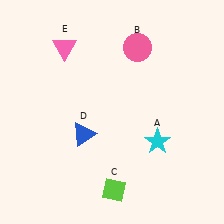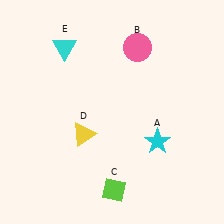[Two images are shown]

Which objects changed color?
D changed from blue to yellow. E changed from pink to cyan.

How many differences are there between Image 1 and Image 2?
There are 2 differences between the two images.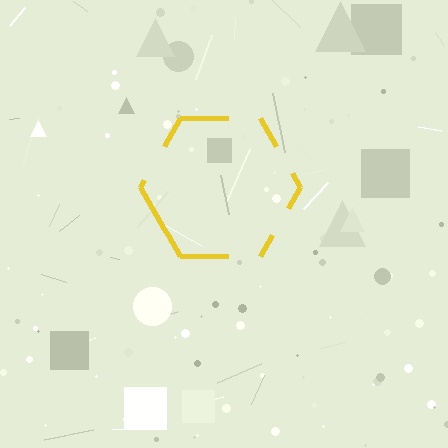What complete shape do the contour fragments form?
The contour fragments form a hexagon.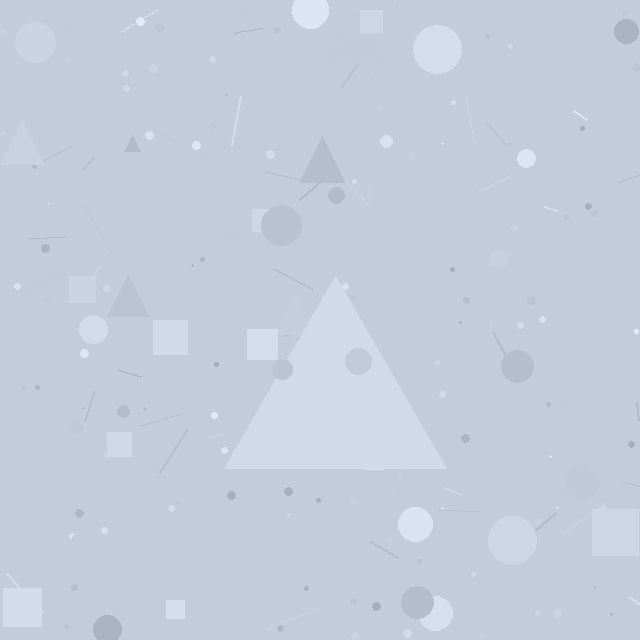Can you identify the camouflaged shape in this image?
The camouflaged shape is a triangle.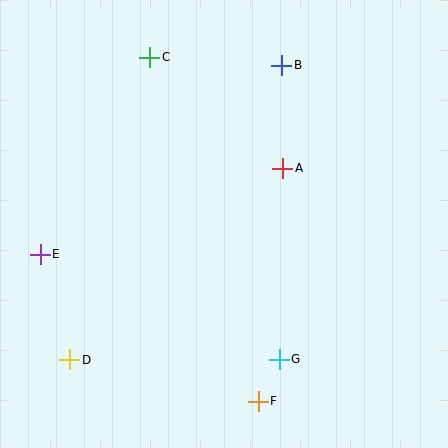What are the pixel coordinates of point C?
Point C is at (150, 57).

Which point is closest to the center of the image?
Point A at (283, 168) is closest to the center.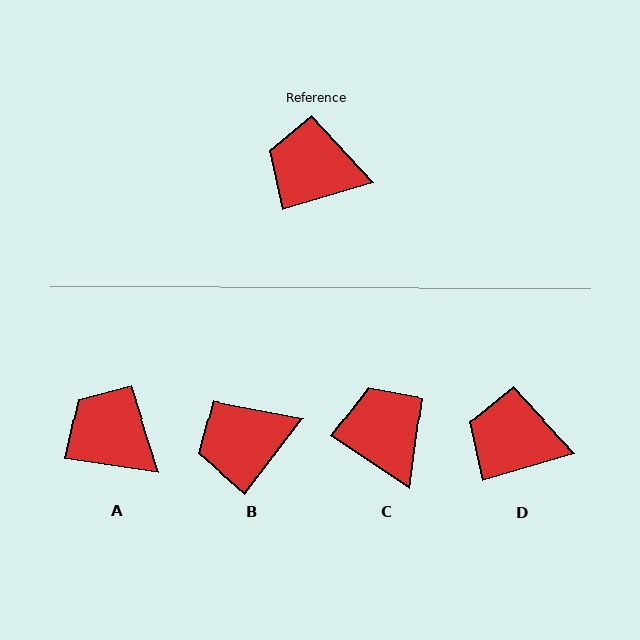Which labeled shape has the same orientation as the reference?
D.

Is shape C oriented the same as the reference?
No, it is off by about 50 degrees.